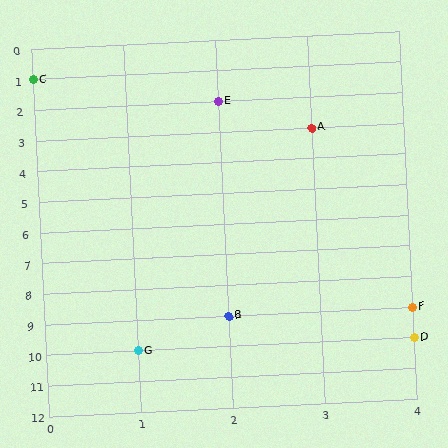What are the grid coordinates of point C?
Point C is at grid coordinates (0, 1).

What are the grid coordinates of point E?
Point E is at grid coordinates (2, 2).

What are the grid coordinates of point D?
Point D is at grid coordinates (4, 10).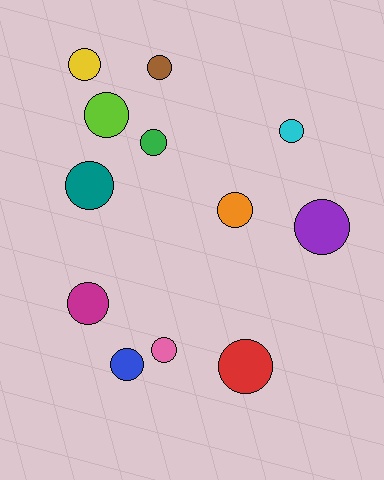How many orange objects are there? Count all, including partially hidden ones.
There is 1 orange object.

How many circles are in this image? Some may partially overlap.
There are 12 circles.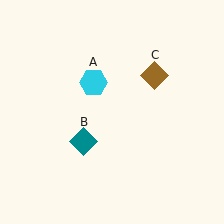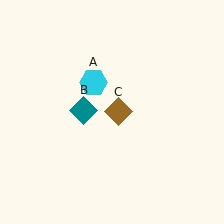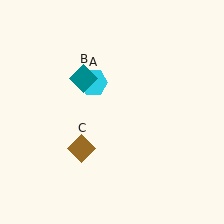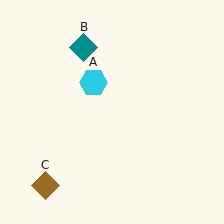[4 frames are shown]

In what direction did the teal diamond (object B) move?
The teal diamond (object B) moved up.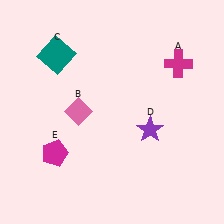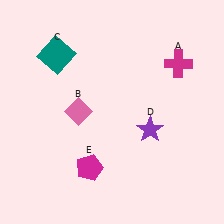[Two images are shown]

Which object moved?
The magenta pentagon (E) moved right.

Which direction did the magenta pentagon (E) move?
The magenta pentagon (E) moved right.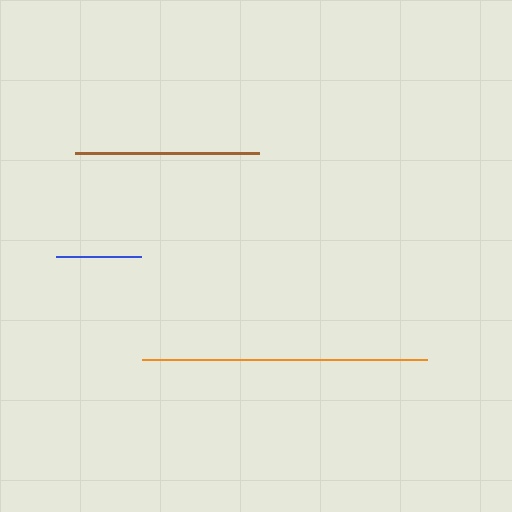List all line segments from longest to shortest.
From longest to shortest: orange, brown, blue.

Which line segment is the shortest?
The blue line is the shortest at approximately 85 pixels.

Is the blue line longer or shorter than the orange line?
The orange line is longer than the blue line.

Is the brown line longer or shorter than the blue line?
The brown line is longer than the blue line.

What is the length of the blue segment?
The blue segment is approximately 85 pixels long.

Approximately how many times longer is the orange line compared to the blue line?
The orange line is approximately 3.4 times the length of the blue line.